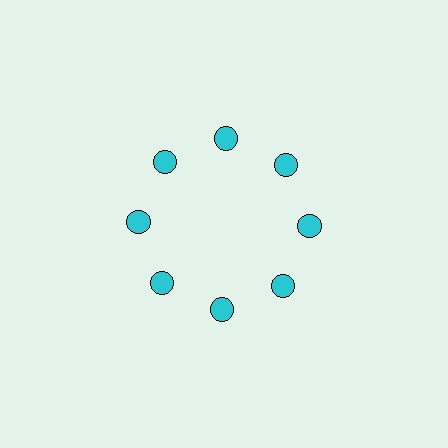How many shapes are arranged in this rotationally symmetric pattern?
There are 8 shapes, arranged in 8 groups of 1.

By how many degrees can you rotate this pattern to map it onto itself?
The pattern maps onto itself every 45 degrees of rotation.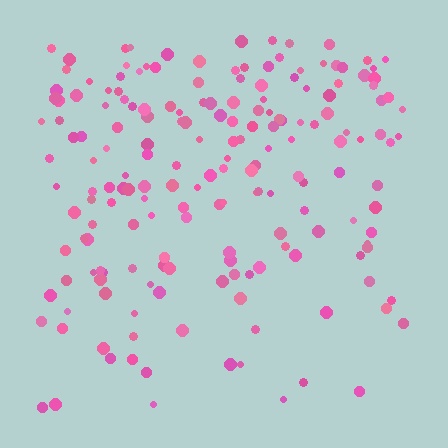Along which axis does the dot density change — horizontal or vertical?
Vertical.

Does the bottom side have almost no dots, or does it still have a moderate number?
Still a moderate number, just noticeably fewer than the top.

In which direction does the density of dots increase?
From bottom to top, with the top side densest.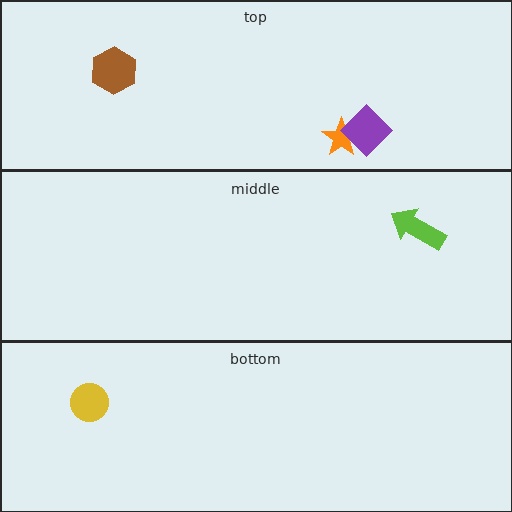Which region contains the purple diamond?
The top region.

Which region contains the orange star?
The top region.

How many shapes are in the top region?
3.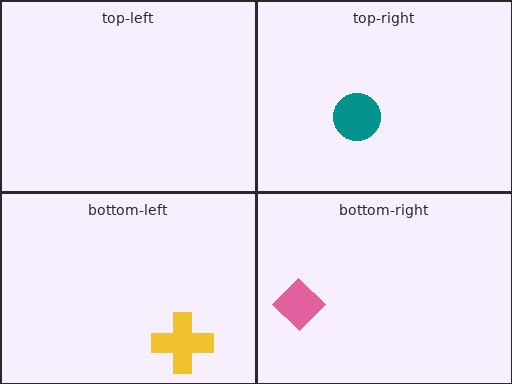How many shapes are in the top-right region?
1.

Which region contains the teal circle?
The top-right region.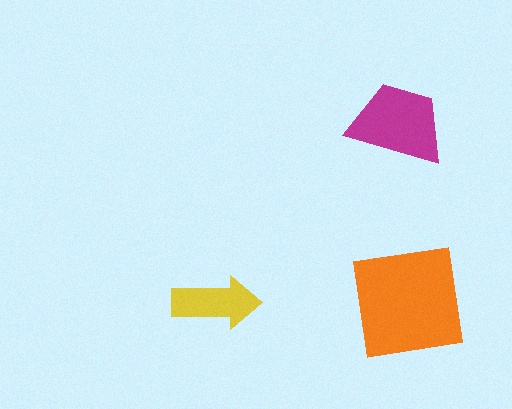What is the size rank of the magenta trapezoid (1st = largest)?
2nd.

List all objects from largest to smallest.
The orange square, the magenta trapezoid, the yellow arrow.